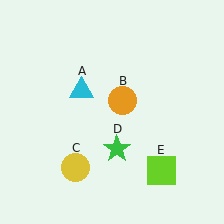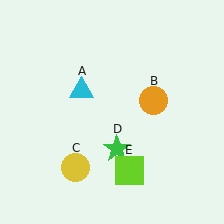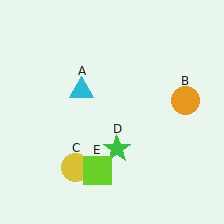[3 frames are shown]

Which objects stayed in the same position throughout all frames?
Cyan triangle (object A) and yellow circle (object C) and green star (object D) remained stationary.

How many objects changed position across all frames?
2 objects changed position: orange circle (object B), lime square (object E).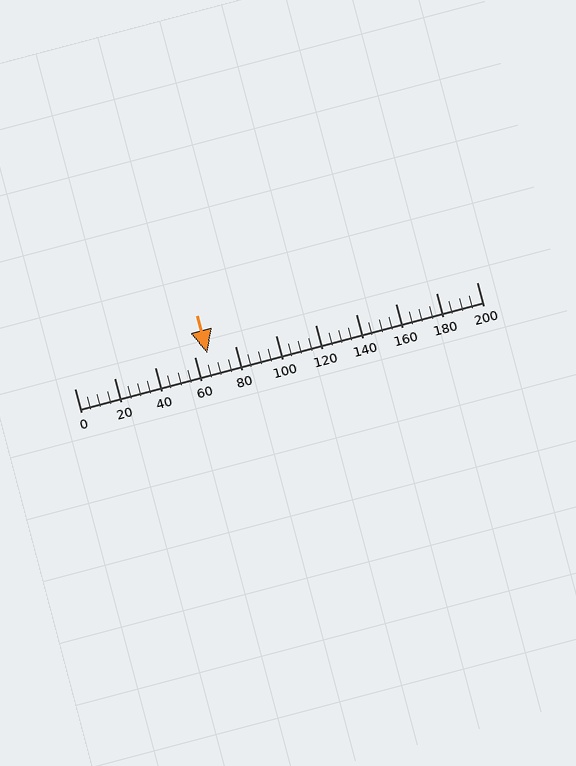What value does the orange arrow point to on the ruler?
The orange arrow points to approximately 66.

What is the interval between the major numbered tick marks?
The major tick marks are spaced 20 units apart.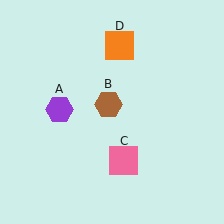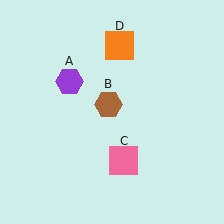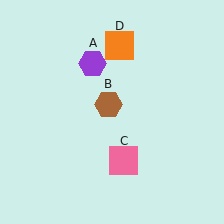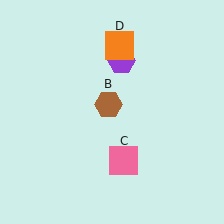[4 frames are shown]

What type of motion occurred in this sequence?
The purple hexagon (object A) rotated clockwise around the center of the scene.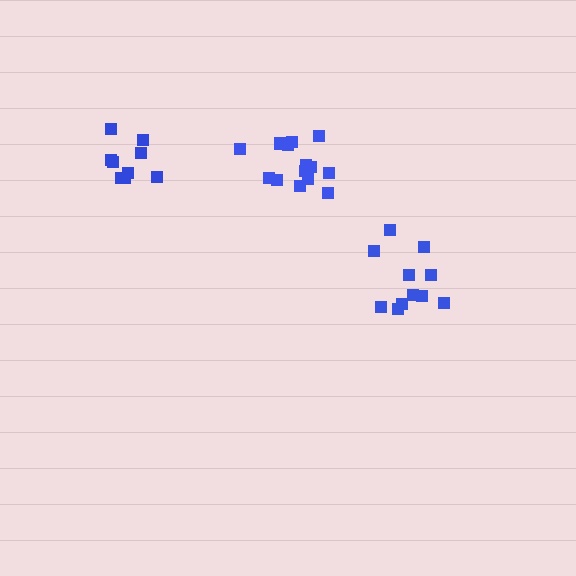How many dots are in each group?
Group 1: 14 dots, Group 2: 11 dots, Group 3: 9 dots (34 total).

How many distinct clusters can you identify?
There are 3 distinct clusters.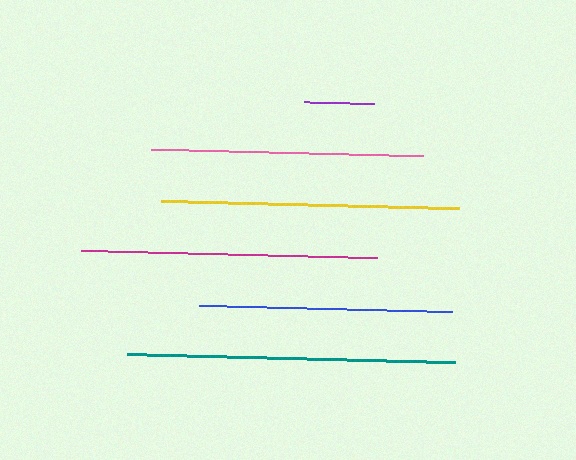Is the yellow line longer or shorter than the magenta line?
The yellow line is longer than the magenta line.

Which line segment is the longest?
The teal line is the longest at approximately 328 pixels.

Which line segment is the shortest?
The purple line is the shortest at approximately 70 pixels.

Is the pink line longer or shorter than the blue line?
The pink line is longer than the blue line.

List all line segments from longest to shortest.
From longest to shortest: teal, yellow, magenta, pink, blue, purple.